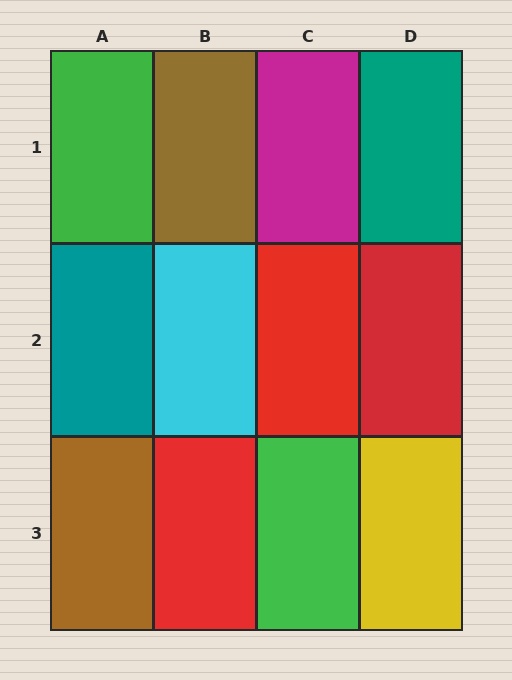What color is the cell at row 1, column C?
Magenta.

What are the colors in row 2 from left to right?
Teal, cyan, red, red.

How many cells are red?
3 cells are red.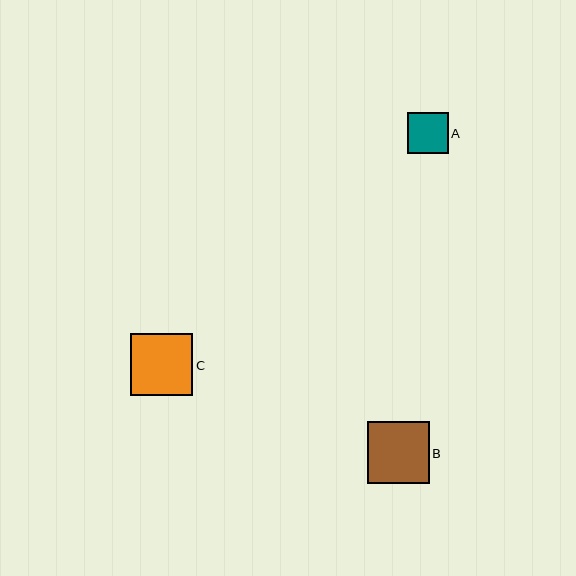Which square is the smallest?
Square A is the smallest with a size of approximately 41 pixels.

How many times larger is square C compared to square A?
Square C is approximately 1.5 times the size of square A.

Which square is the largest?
Square B is the largest with a size of approximately 62 pixels.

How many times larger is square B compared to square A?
Square B is approximately 1.5 times the size of square A.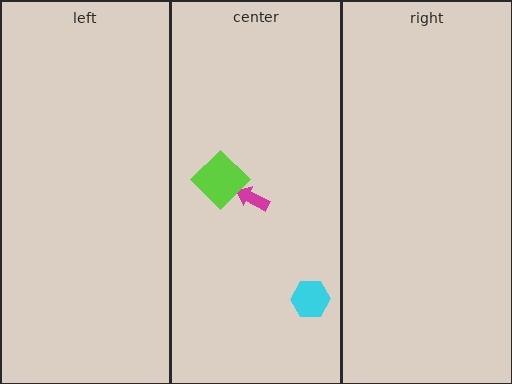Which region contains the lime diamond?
The center region.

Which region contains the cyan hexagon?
The center region.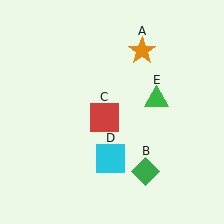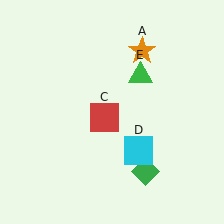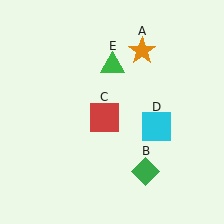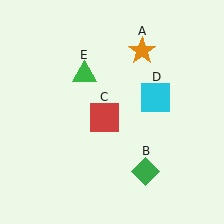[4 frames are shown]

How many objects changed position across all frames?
2 objects changed position: cyan square (object D), green triangle (object E).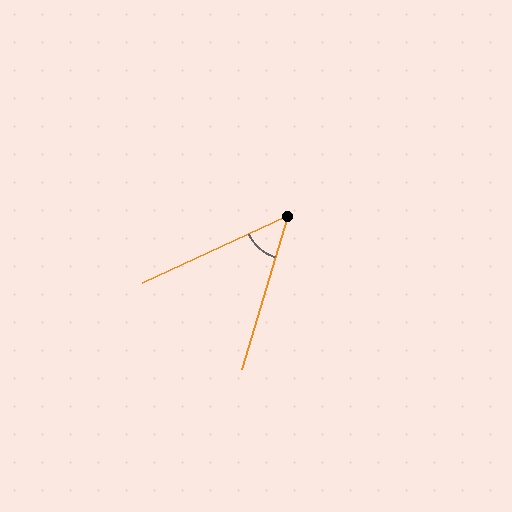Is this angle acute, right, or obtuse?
It is acute.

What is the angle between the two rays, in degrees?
Approximately 49 degrees.